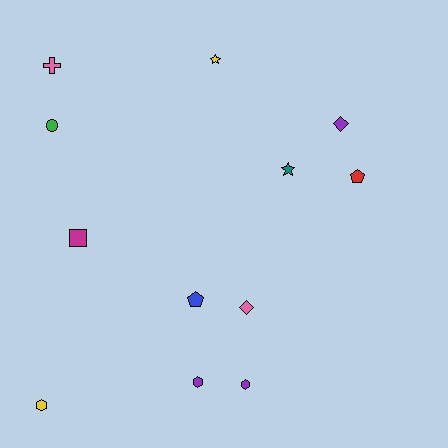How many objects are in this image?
There are 12 objects.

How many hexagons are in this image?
There are 3 hexagons.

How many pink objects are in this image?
There are 2 pink objects.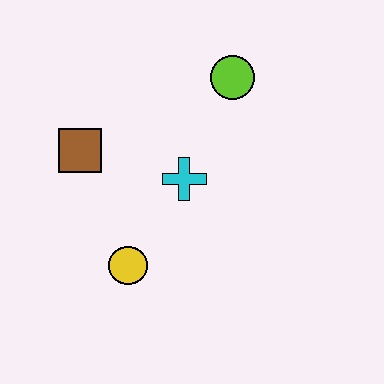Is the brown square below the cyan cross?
No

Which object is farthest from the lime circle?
The yellow circle is farthest from the lime circle.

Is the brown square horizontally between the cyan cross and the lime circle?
No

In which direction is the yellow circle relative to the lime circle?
The yellow circle is below the lime circle.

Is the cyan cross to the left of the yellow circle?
No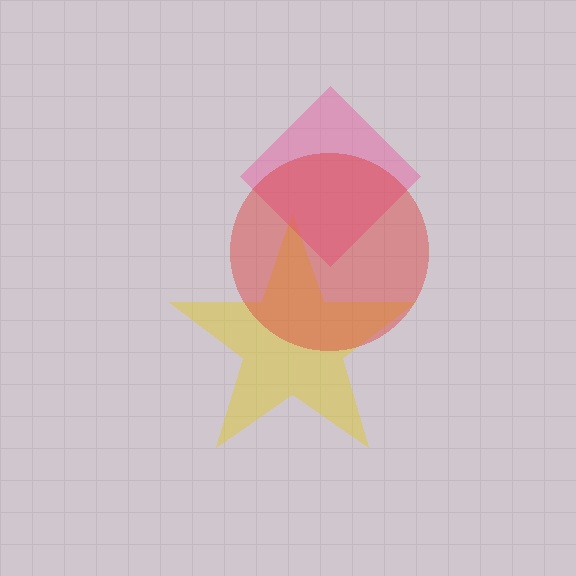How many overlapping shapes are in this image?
There are 3 overlapping shapes in the image.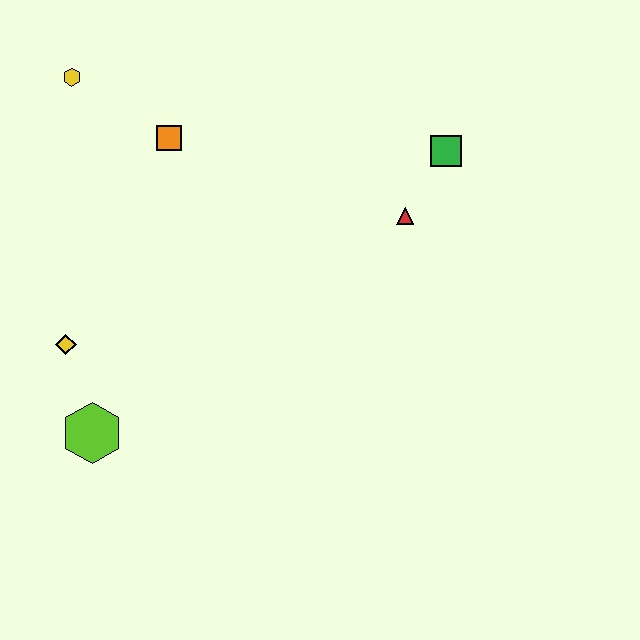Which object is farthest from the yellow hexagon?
The green square is farthest from the yellow hexagon.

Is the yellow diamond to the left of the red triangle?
Yes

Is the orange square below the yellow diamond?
No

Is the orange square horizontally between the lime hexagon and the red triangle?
Yes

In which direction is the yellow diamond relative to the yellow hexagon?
The yellow diamond is below the yellow hexagon.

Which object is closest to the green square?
The red triangle is closest to the green square.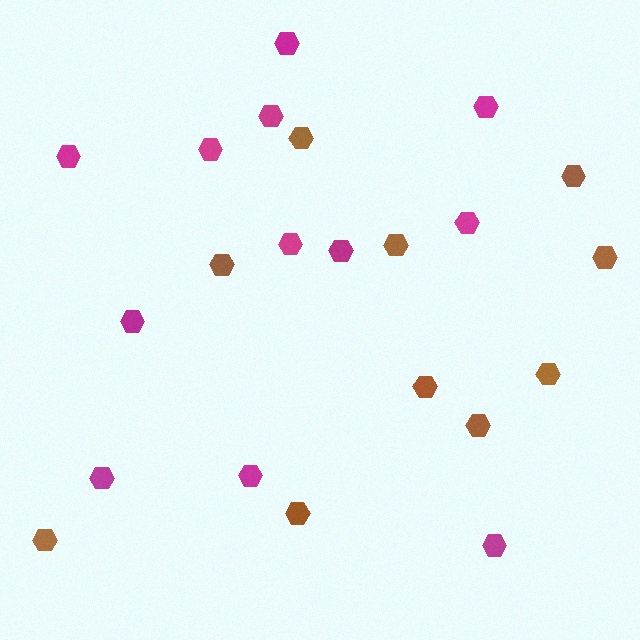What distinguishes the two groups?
There are 2 groups: one group of brown hexagons (10) and one group of magenta hexagons (12).